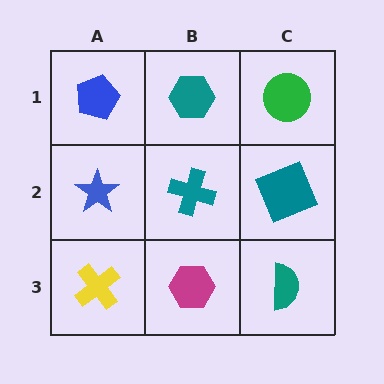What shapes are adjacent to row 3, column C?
A teal square (row 2, column C), a magenta hexagon (row 3, column B).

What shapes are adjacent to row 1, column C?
A teal square (row 2, column C), a teal hexagon (row 1, column B).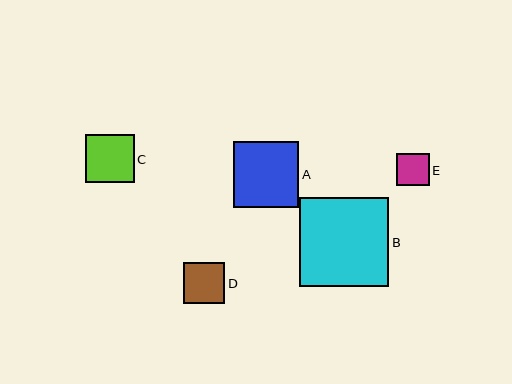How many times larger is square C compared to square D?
Square C is approximately 1.2 times the size of square D.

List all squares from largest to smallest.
From largest to smallest: B, A, C, D, E.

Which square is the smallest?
Square E is the smallest with a size of approximately 33 pixels.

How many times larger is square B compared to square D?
Square B is approximately 2.2 times the size of square D.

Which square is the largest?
Square B is the largest with a size of approximately 90 pixels.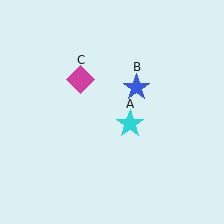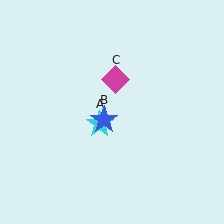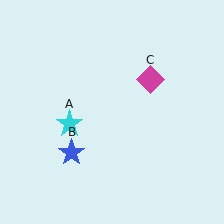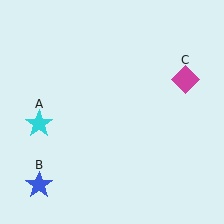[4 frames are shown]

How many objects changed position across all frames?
3 objects changed position: cyan star (object A), blue star (object B), magenta diamond (object C).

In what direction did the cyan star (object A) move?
The cyan star (object A) moved left.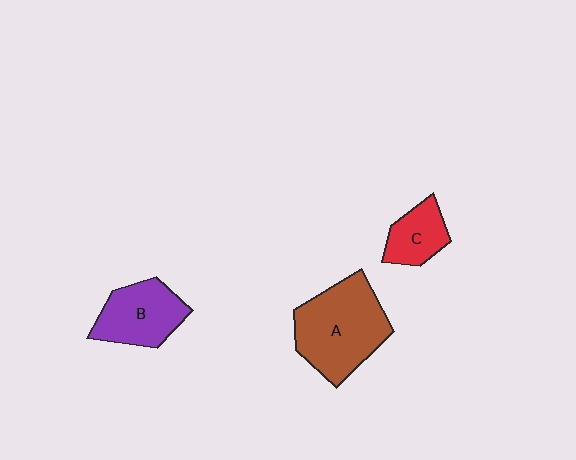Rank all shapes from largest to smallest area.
From largest to smallest: A (brown), B (purple), C (red).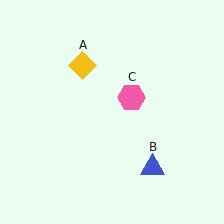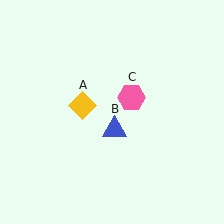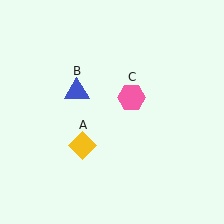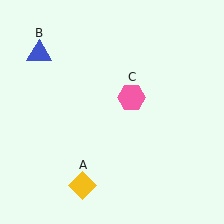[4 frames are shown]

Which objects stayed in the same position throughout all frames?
Pink hexagon (object C) remained stationary.